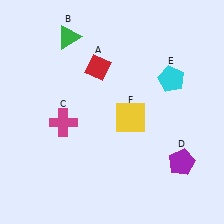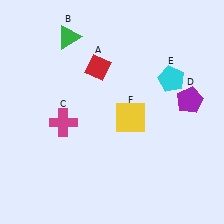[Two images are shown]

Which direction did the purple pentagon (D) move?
The purple pentagon (D) moved up.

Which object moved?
The purple pentagon (D) moved up.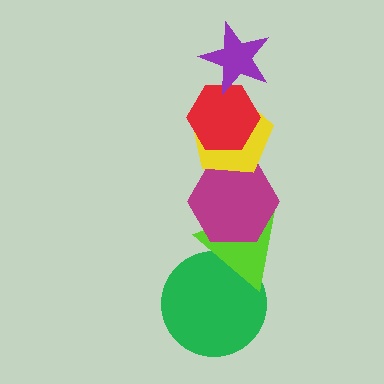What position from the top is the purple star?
The purple star is 1st from the top.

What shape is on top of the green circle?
The lime triangle is on top of the green circle.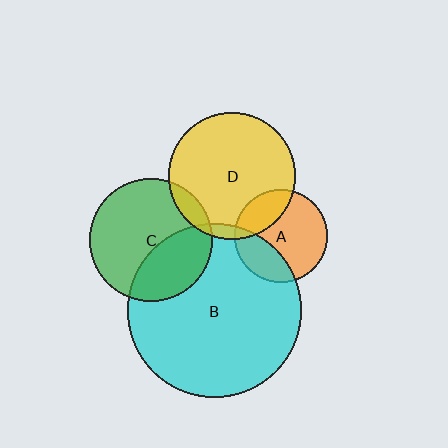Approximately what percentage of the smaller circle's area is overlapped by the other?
Approximately 35%.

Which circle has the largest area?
Circle B (cyan).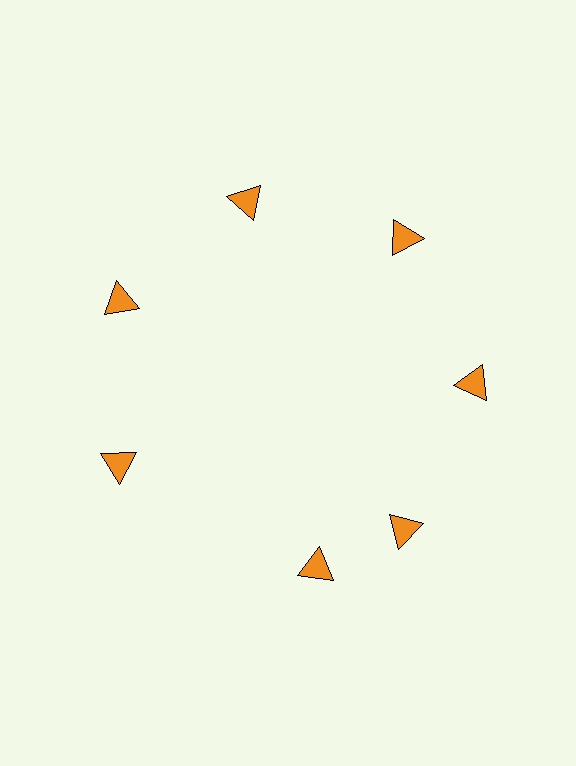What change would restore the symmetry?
The symmetry would be restored by rotating it back into even spacing with its neighbors so that all 7 triangles sit at equal angles and equal distance from the center.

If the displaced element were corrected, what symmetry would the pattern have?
It would have 7-fold rotational symmetry — the pattern would map onto itself every 51 degrees.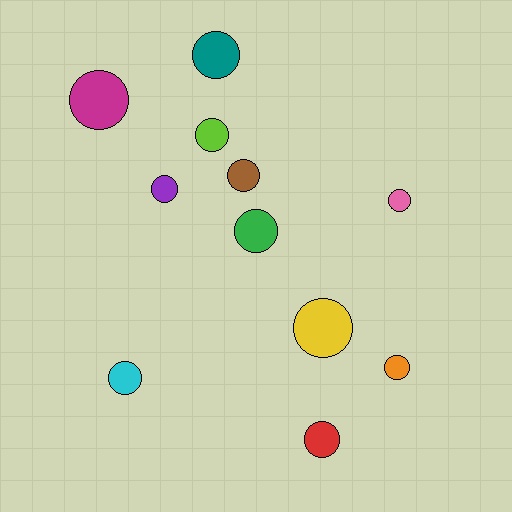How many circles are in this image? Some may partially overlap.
There are 11 circles.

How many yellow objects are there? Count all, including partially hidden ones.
There is 1 yellow object.